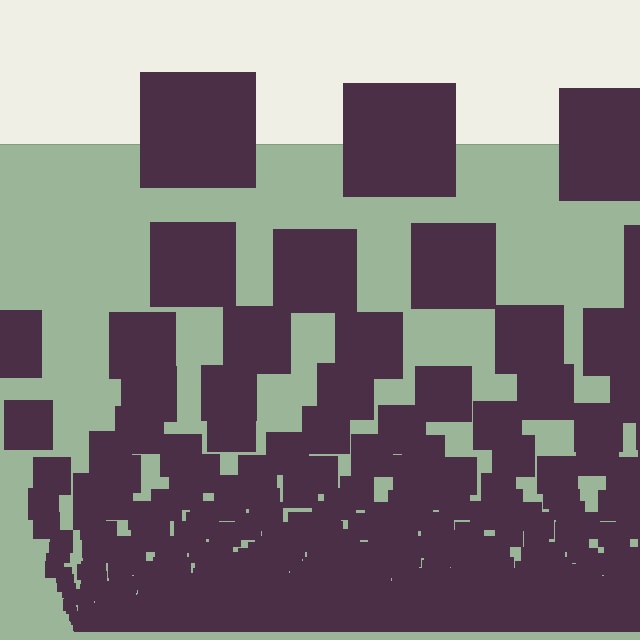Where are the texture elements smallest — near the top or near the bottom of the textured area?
Near the bottom.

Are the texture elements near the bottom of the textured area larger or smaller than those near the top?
Smaller. The gradient is inverted — elements near the bottom are smaller and denser.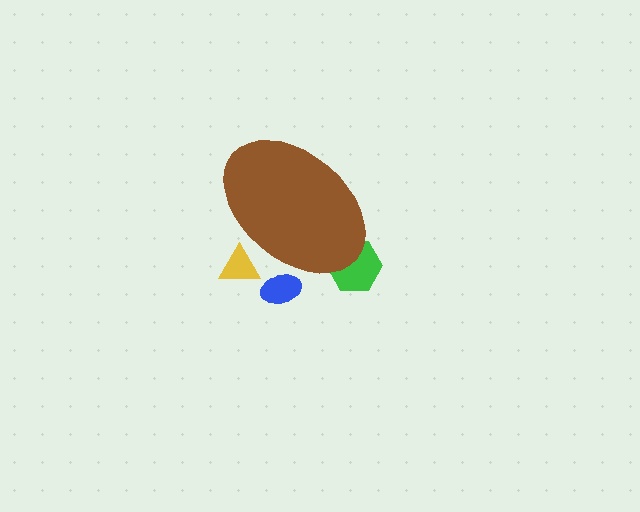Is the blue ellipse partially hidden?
Yes, the blue ellipse is partially hidden behind the brown ellipse.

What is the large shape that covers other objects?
A brown ellipse.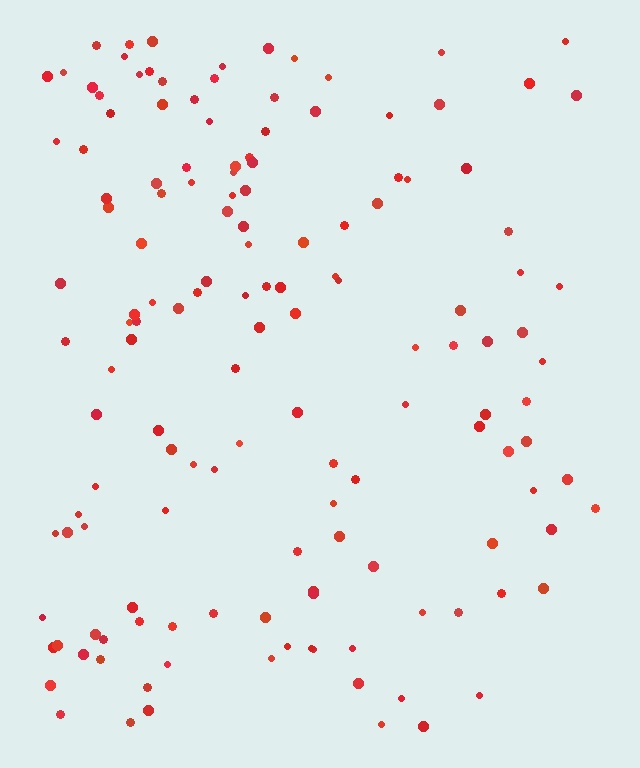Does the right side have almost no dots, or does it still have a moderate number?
Still a moderate number, just noticeably fewer than the left.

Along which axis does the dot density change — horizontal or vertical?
Horizontal.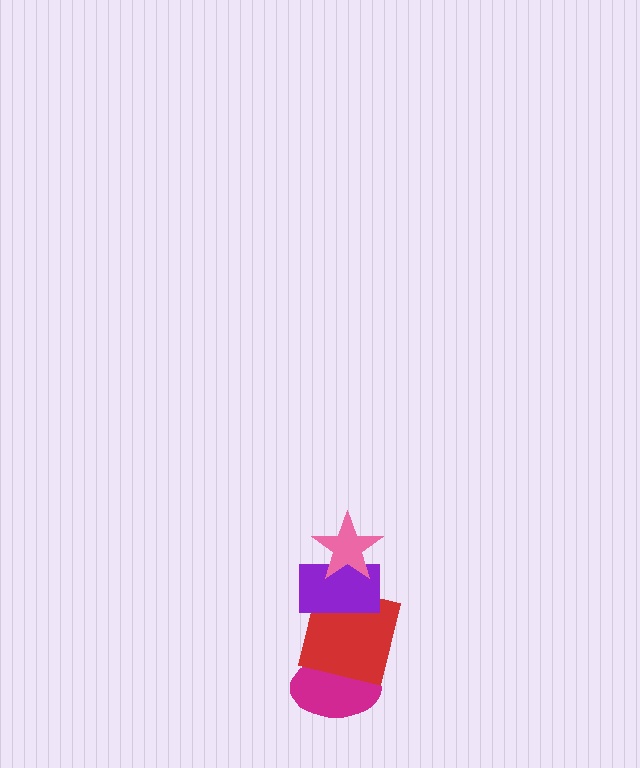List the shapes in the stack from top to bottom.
From top to bottom: the pink star, the purple rectangle, the red square, the magenta ellipse.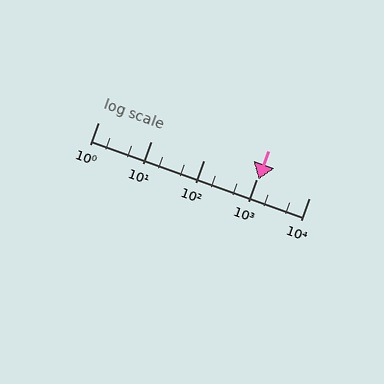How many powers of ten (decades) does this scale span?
The scale spans 4 decades, from 1 to 10000.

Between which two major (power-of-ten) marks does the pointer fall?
The pointer is between 1000 and 10000.